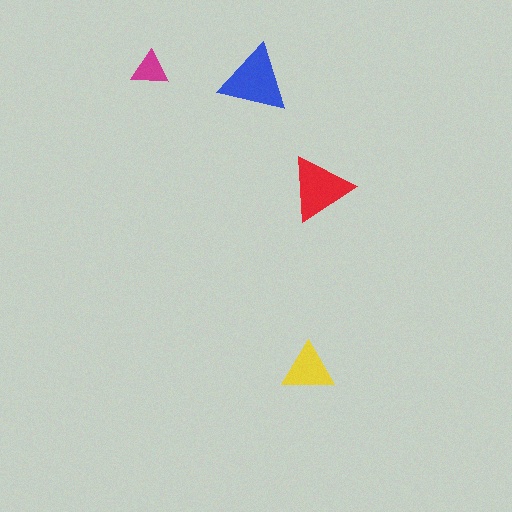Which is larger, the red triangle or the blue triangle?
The blue one.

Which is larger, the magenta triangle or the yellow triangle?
The yellow one.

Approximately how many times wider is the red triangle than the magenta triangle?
About 2 times wider.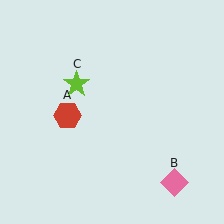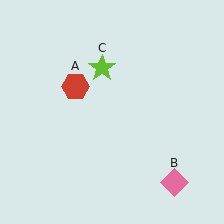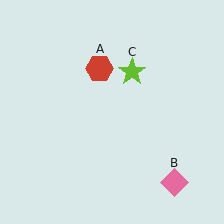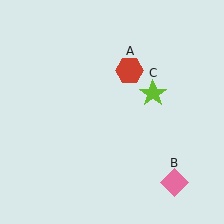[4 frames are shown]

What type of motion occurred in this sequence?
The red hexagon (object A), lime star (object C) rotated clockwise around the center of the scene.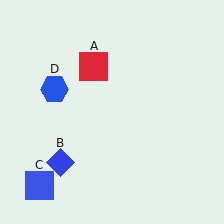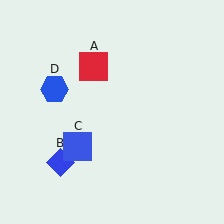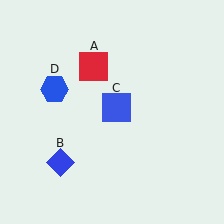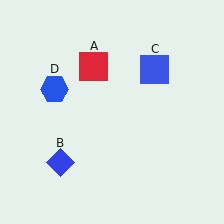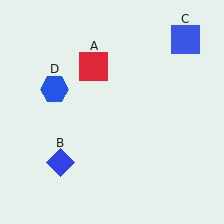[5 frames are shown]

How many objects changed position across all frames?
1 object changed position: blue square (object C).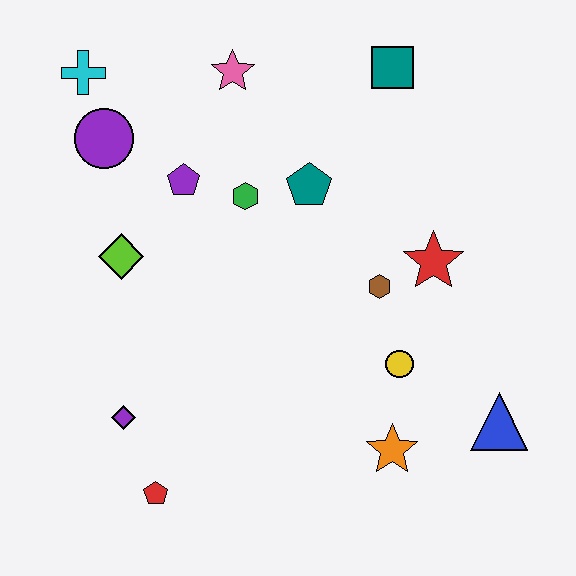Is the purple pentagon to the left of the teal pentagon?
Yes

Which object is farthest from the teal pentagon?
The red pentagon is farthest from the teal pentagon.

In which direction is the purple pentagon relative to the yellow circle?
The purple pentagon is to the left of the yellow circle.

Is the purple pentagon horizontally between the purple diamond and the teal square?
Yes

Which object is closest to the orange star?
The yellow circle is closest to the orange star.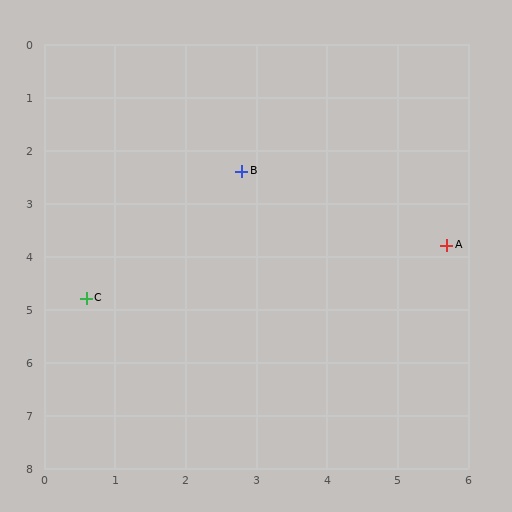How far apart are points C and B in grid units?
Points C and B are about 3.3 grid units apart.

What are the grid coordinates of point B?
Point B is at approximately (2.8, 2.4).